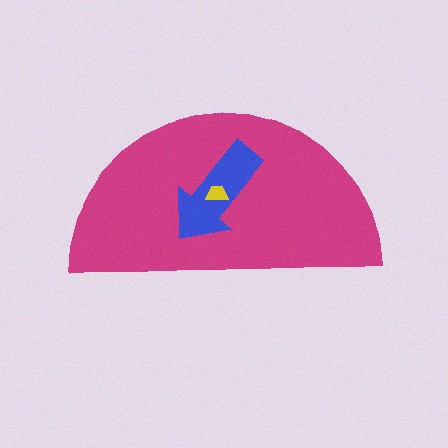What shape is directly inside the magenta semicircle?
The blue arrow.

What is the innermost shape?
The yellow trapezoid.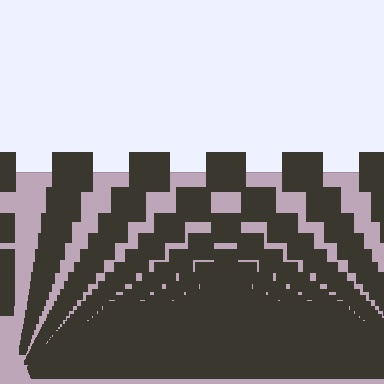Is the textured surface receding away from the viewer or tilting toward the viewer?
The surface appears to tilt toward the viewer. Texture elements get larger and sparser toward the top.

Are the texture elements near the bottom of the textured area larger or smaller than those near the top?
Smaller. The gradient is inverted — elements near the bottom are smaller and denser.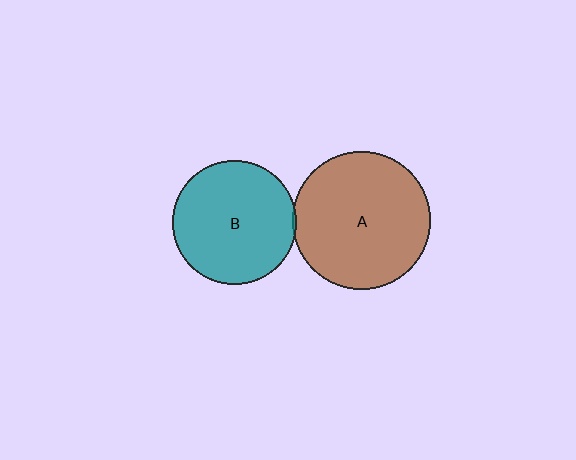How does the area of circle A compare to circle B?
Approximately 1.3 times.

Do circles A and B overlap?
Yes.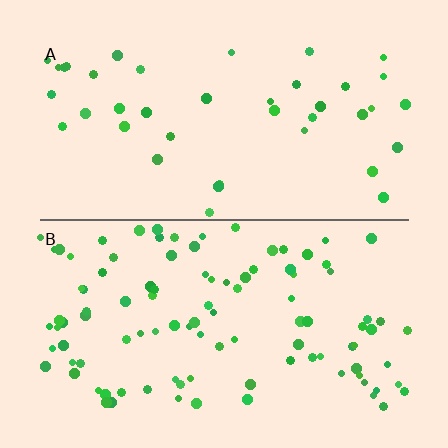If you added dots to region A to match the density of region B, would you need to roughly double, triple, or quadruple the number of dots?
Approximately triple.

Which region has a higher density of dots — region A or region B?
B (the bottom).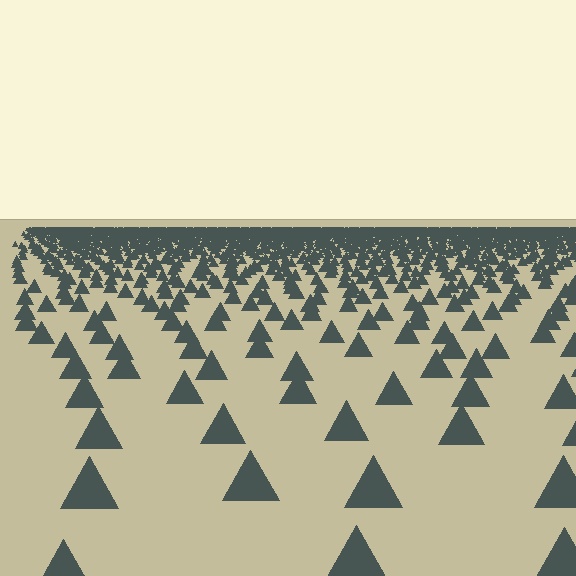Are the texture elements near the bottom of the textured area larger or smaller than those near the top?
Larger. Near the bottom, elements are closer to the viewer and appear at a bigger on-screen size.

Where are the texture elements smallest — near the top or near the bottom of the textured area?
Near the top.